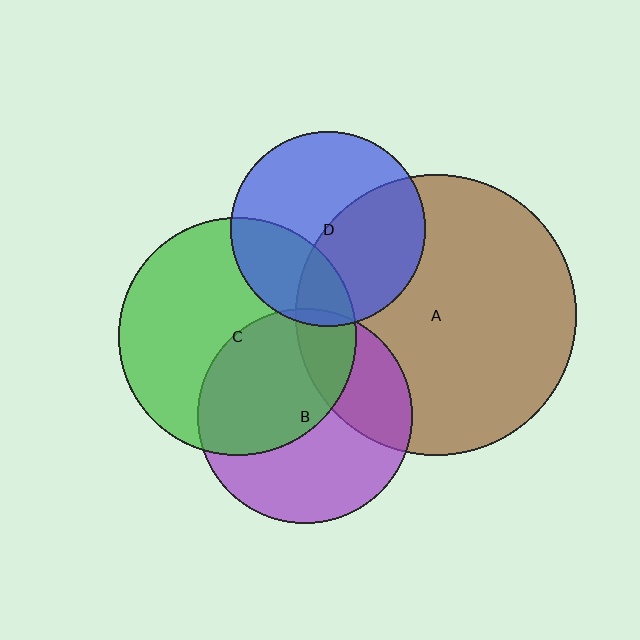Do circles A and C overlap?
Yes.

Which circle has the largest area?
Circle A (brown).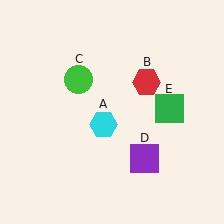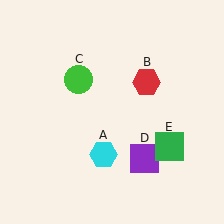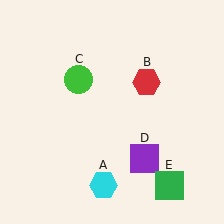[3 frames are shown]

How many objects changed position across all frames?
2 objects changed position: cyan hexagon (object A), green square (object E).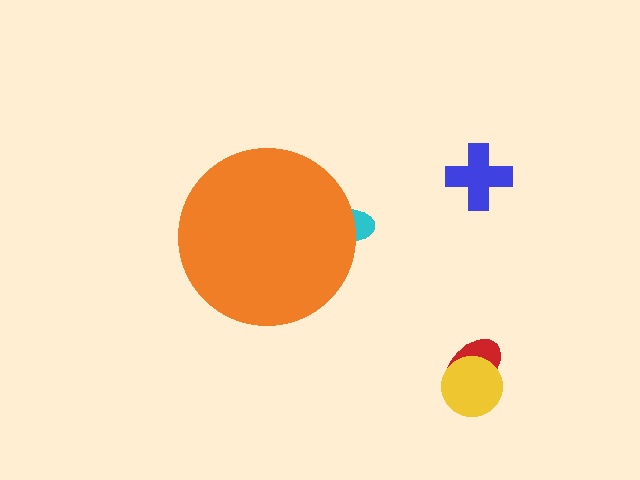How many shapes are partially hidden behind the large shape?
1 shape is partially hidden.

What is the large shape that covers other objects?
An orange circle.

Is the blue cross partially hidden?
No, the blue cross is fully visible.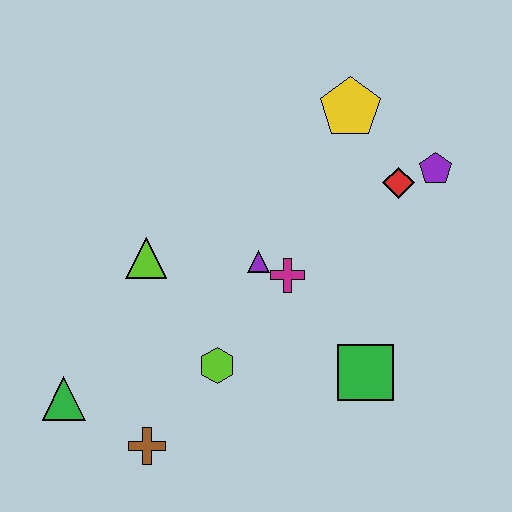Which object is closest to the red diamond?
The purple pentagon is closest to the red diamond.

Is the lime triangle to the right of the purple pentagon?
No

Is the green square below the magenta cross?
Yes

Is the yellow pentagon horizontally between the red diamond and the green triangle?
Yes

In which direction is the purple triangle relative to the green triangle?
The purple triangle is to the right of the green triangle.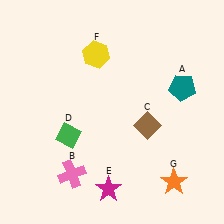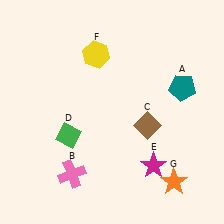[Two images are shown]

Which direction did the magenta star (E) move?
The magenta star (E) moved right.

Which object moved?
The magenta star (E) moved right.